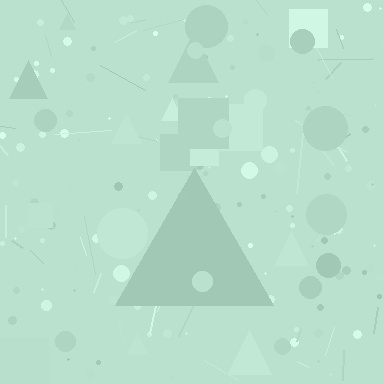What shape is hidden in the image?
A triangle is hidden in the image.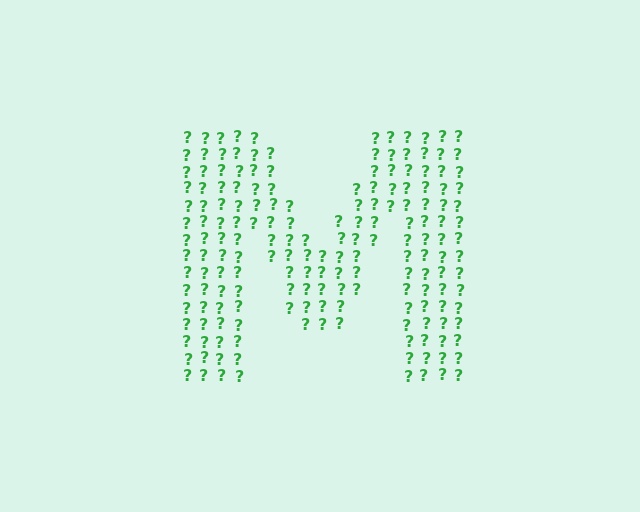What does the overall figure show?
The overall figure shows the letter M.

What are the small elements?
The small elements are question marks.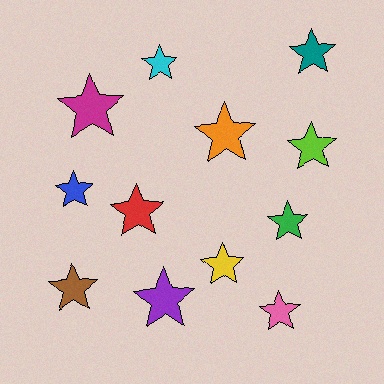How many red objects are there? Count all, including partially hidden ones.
There is 1 red object.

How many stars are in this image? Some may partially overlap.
There are 12 stars.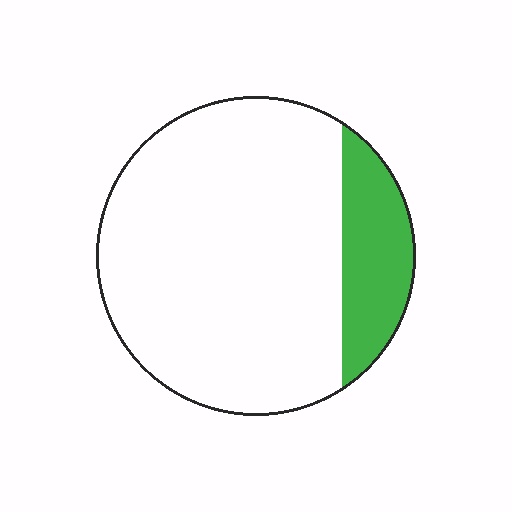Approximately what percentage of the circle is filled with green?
Approximately 15%.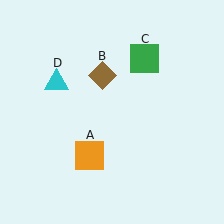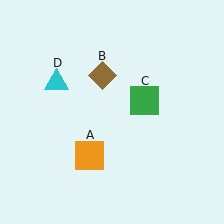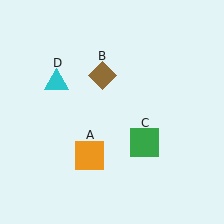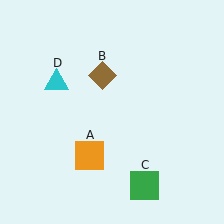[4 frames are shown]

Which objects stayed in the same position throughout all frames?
Orange square (object A) and brown diamond (object B) and cyan triangle (object D) remained stationary.